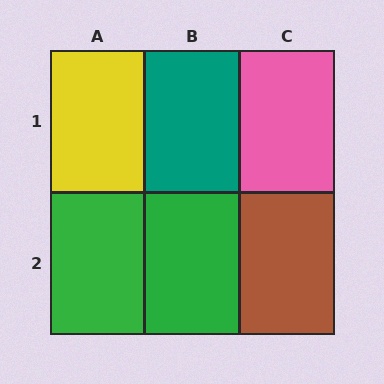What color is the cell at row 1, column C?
Pink.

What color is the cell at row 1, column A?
Yellow.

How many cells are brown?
1 cell is brown.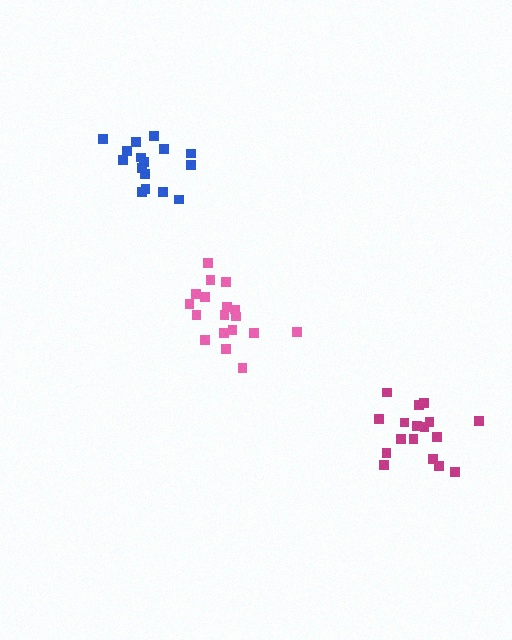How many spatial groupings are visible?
There are 3 spatial groupings.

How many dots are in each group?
Group 1: 17 dots, Group 2: 18 dots, Group 3: 16 dots (51 total).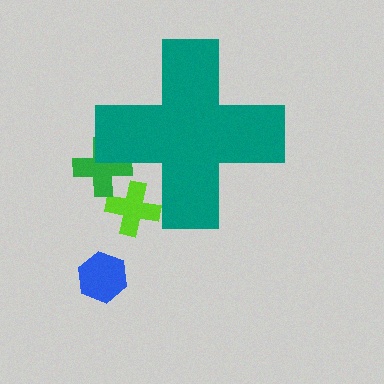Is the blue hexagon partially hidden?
No, the blue hexagon is fully visible.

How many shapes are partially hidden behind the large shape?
2 shapes are partially hidden.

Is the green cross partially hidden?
Yes, the green cross is partially hidden behind the teal cross.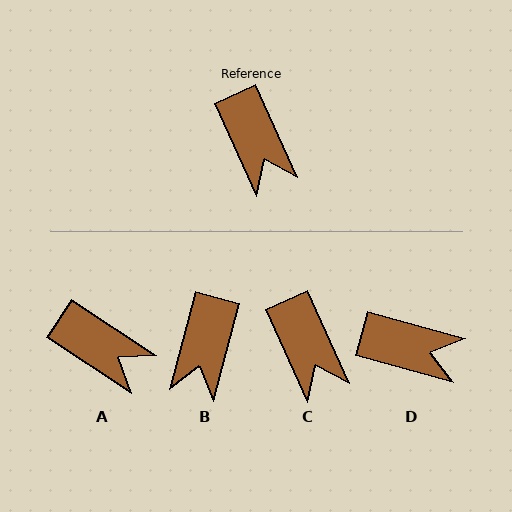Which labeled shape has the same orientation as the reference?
C.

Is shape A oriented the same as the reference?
No, it is off by about 32 degrees.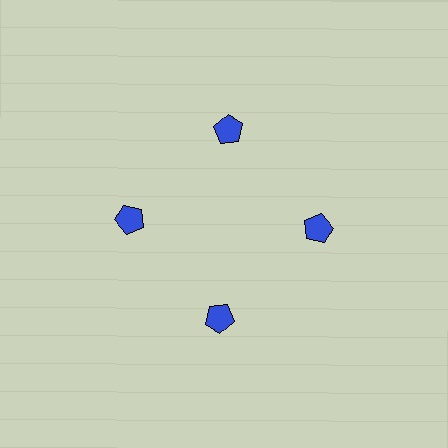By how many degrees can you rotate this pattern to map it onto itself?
The pattern maps onto itself every 90 degrees of rotation.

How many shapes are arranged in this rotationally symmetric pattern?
There are 4 shapes, arranged in 4 groups of 1.